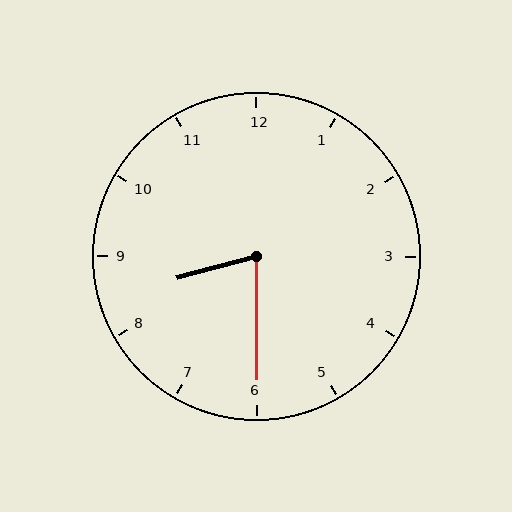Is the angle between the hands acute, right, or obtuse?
It is acute.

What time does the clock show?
8:30.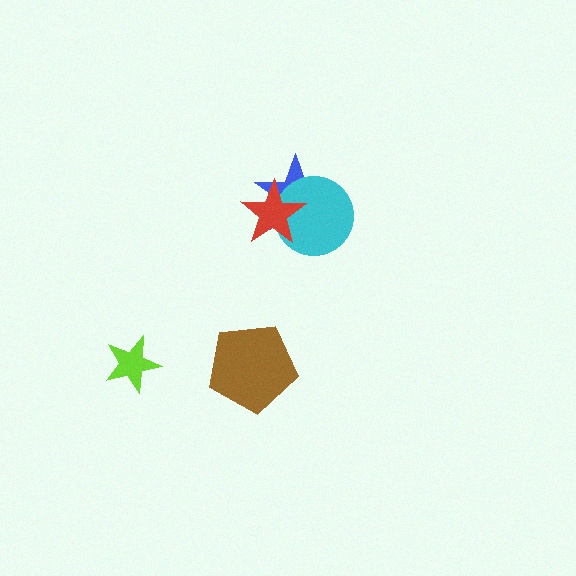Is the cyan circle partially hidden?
Yes, it is partially covered by another shape.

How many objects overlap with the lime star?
0 objects overlap with the lime star.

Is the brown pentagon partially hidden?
No, no other shape covers it.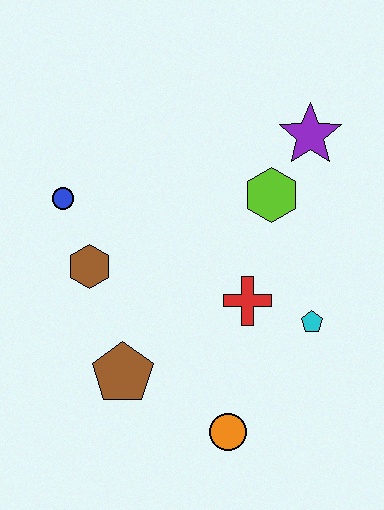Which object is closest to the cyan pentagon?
The red cross is closest to the cyan pentagon.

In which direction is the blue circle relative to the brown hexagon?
The blue circle is above the brown hexagon.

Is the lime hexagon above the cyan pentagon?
Yes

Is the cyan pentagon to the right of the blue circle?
Yes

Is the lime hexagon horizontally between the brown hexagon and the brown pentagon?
No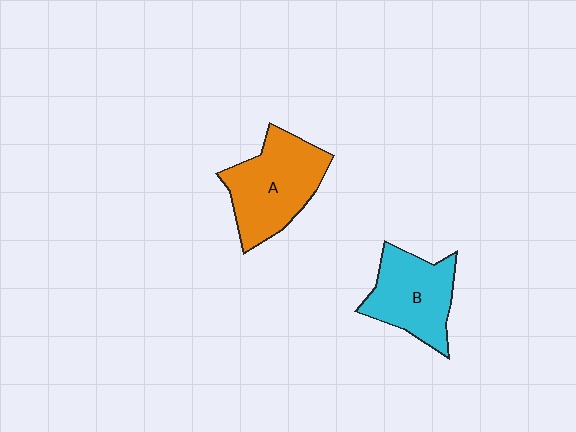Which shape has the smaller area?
Shape B (cyan).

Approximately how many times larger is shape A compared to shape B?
Approximately 1.2 times.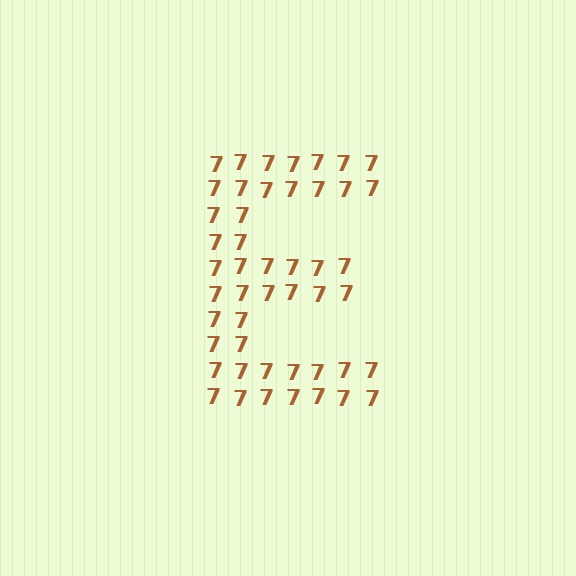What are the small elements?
The small elements are digit 7's.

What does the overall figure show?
The overall figure shows the letter E.